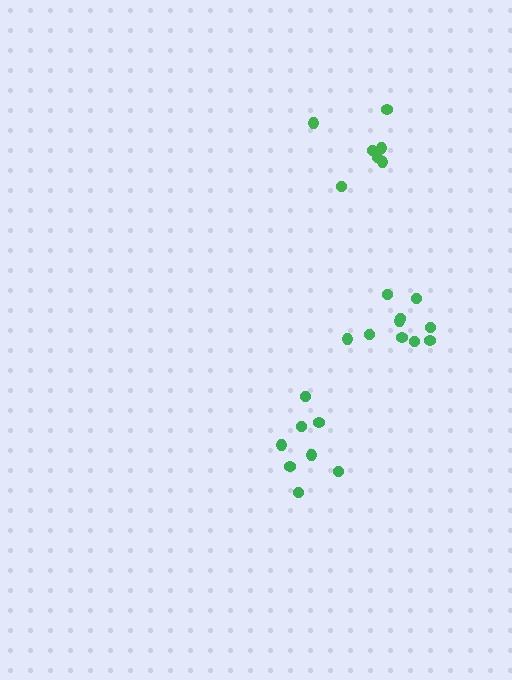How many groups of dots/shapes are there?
There are 3 groups.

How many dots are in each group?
Group 1: 7 dots, Group 2: 8 dots, Group 3: 10 dots (25 total).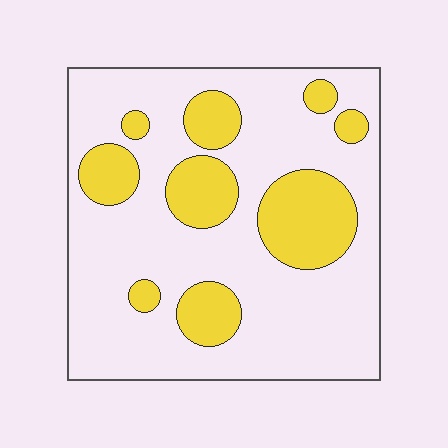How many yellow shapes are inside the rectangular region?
9.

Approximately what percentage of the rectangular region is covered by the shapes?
Approximately 25%.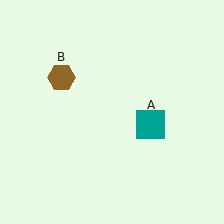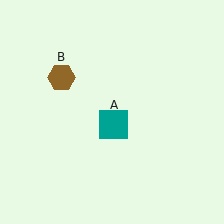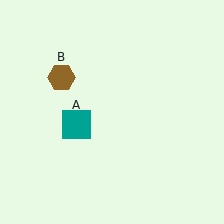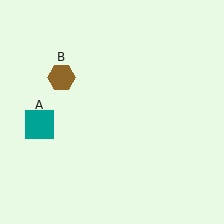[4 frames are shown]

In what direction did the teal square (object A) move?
The teal square (object A) moved left.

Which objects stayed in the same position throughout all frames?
Brown hexagon (object B) remained stationary.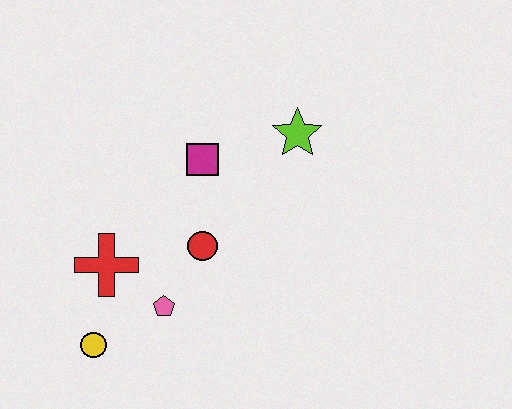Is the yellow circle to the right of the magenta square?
No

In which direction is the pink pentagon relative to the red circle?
The pink pentagon is below the red circle.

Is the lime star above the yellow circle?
Yes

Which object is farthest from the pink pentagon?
The lime star is farthest from the pink pentagon.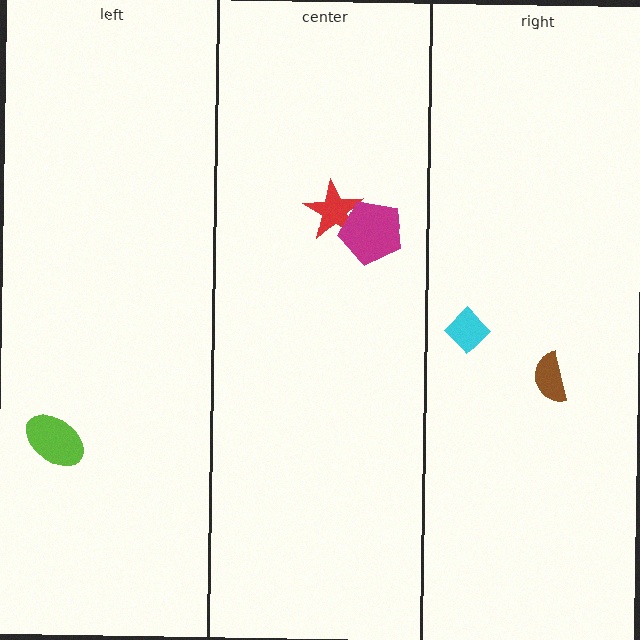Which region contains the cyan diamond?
The right region.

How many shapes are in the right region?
2.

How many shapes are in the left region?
1.